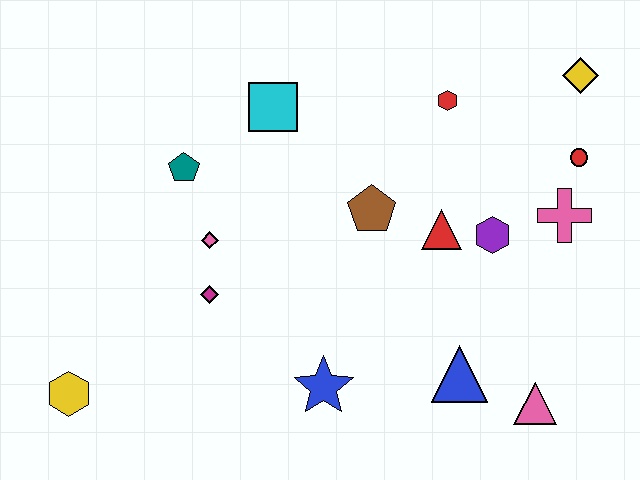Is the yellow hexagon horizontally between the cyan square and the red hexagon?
No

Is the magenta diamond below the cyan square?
Yes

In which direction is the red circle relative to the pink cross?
The red circle is above the pink cross.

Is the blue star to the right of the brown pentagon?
No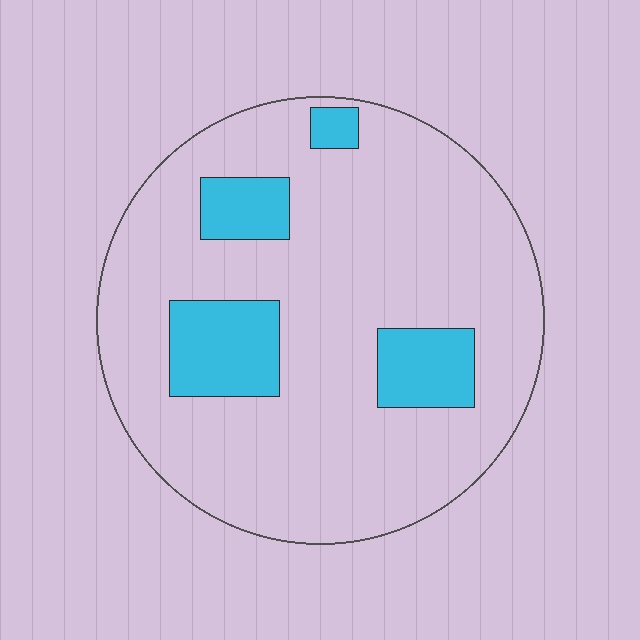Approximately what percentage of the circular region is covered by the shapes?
Approximately 15%.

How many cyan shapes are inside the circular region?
4.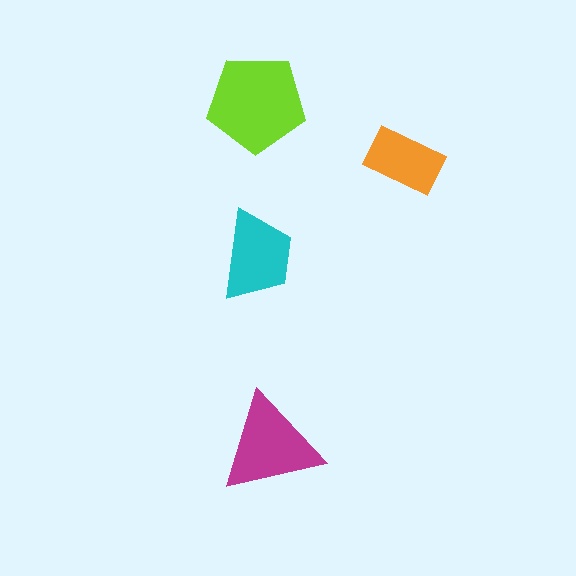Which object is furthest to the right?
The orange rectangle is rightmost.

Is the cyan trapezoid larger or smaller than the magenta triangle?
Smaller.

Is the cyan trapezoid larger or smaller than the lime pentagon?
Smaller.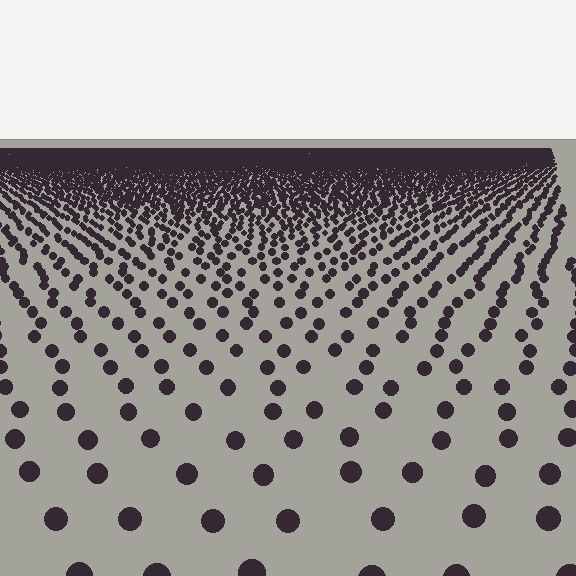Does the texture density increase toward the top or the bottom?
Density increases toward the top.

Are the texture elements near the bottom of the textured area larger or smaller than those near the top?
Larger. Near the bottom, elements are closer to the viewer and appear at a bigger on-screen size.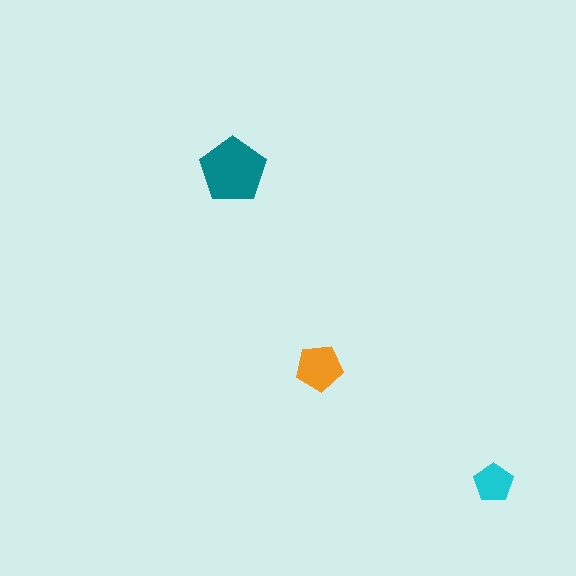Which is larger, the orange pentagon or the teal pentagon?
The teal one.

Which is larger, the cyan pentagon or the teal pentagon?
The teal one.